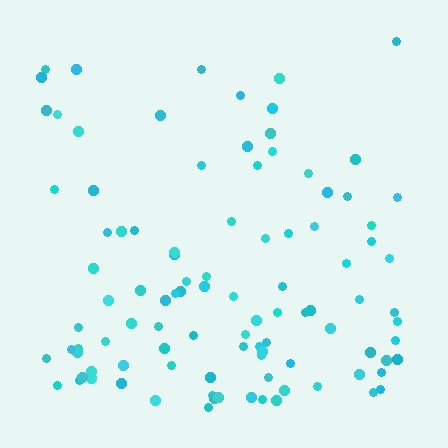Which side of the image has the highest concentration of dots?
The bottom.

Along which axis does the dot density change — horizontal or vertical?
Vertical.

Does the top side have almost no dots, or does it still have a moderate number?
Still a moderate number, just noticeably fewer than the bottom.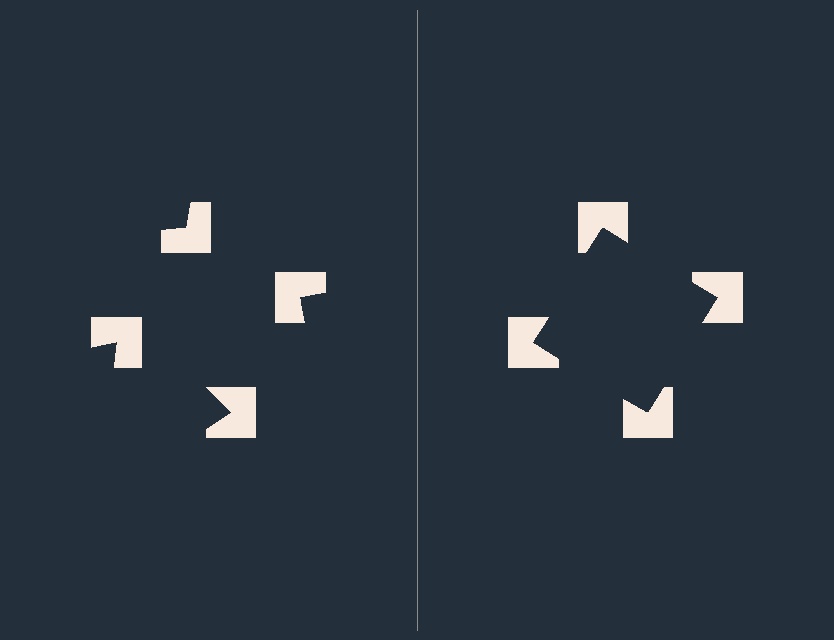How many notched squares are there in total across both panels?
8 — 4 on each side.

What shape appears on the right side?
An illusory square.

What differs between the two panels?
The notched squares are positioned identically on both sides; only the wedge orientations differ. On the right they align to a square; on the left they are misaligned.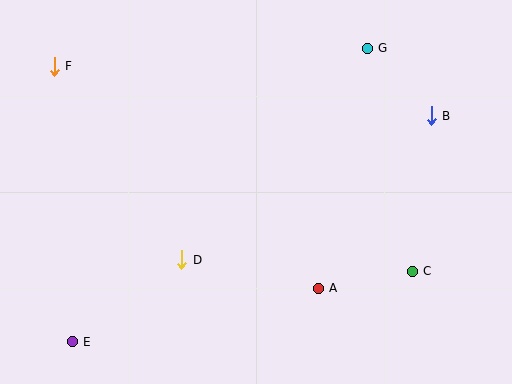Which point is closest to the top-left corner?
Point F is closest to the top-left corner.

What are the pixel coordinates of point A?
Point A is at (318, 288).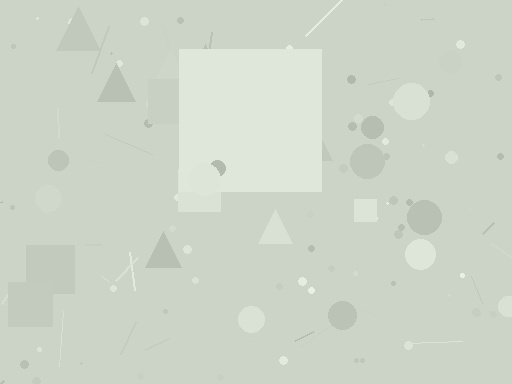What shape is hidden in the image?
A square is hidden in the image.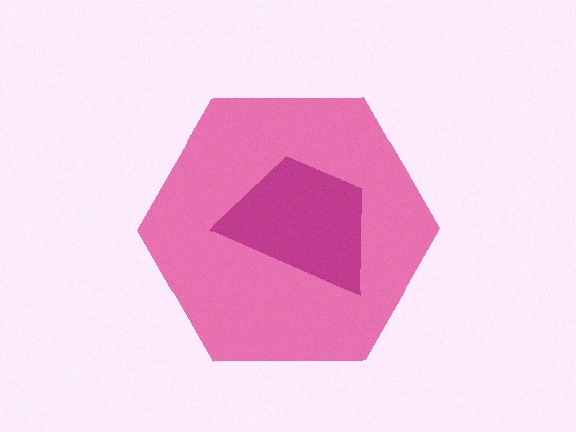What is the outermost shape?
The pink hexagon.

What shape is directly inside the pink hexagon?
The magenta trapezoid.